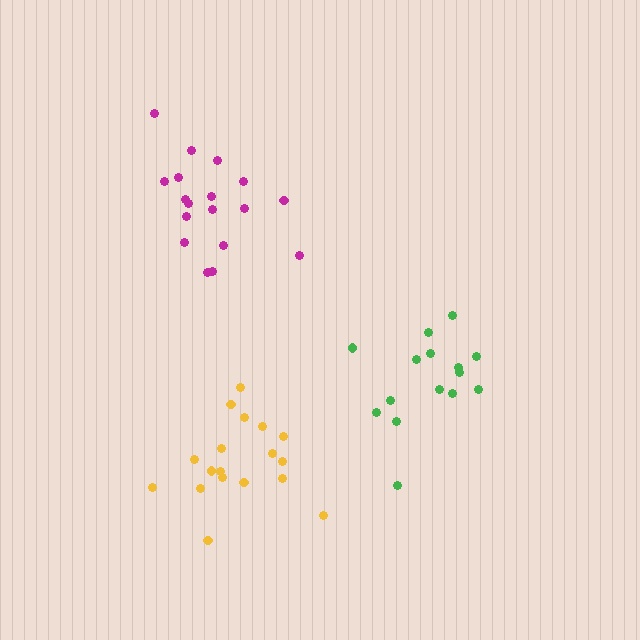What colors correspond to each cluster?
The clusters are colored: green, magenta, yellow.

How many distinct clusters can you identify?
There are 3 distinct clusters.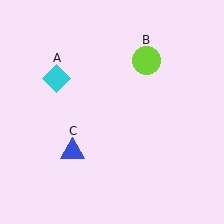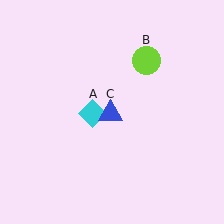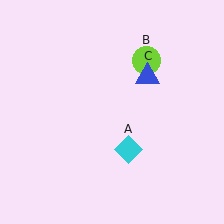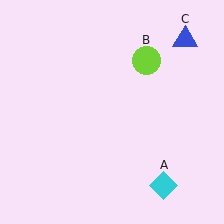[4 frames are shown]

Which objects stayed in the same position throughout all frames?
Lime circle (object B) remained stationary.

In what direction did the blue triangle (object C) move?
The blue triangle (object C) moved up and to the right.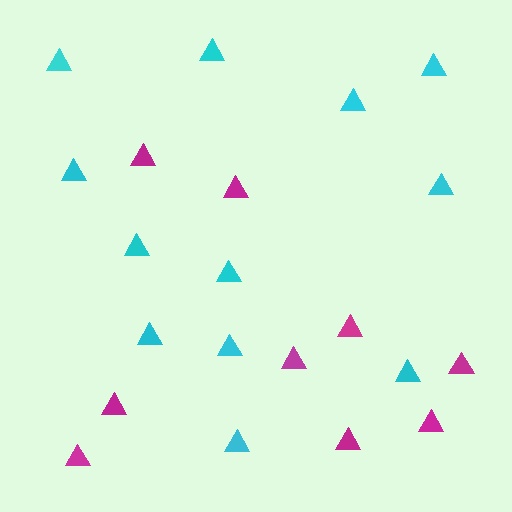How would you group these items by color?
There are 2 groups: one group of cyan triangles (12) and one group of magenta triangles (9).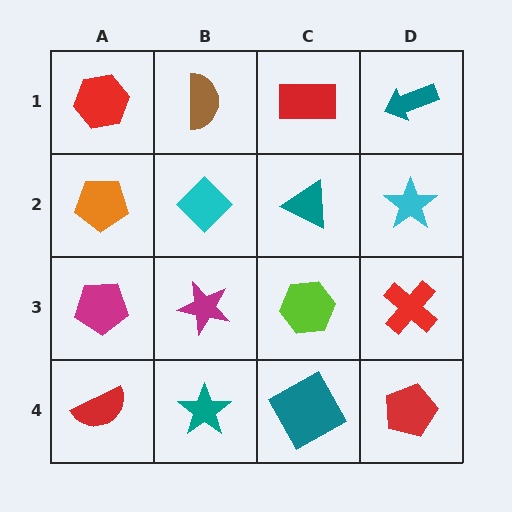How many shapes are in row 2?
4 shapes.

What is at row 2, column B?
A cyan diamond.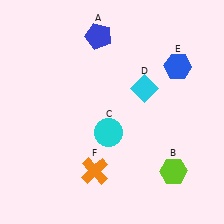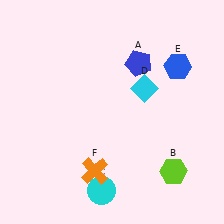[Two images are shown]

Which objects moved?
The objects that moved are: the blue pentagon (A), the cyan circle (C).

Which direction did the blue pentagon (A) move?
The blue pentagon (A) moved right.